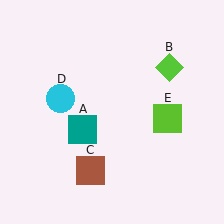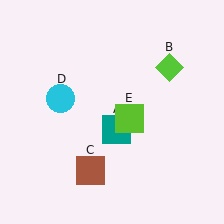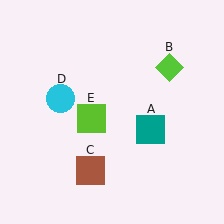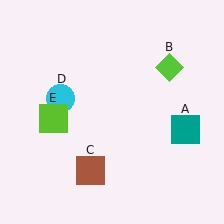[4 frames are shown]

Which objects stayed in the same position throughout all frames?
Lime diamond (object B) and brown square (object C) and cyan circle (object D) remained stationary.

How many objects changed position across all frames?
2 objects changed position: teal square (object A), lime square (object E).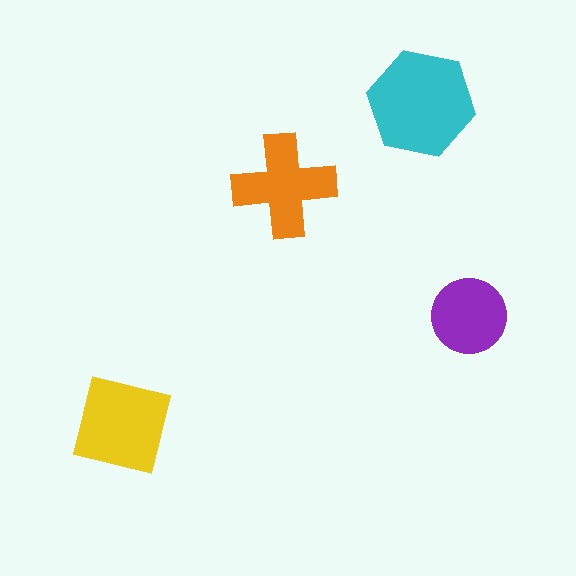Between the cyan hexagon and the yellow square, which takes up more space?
The cyan hexagon.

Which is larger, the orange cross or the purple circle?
The orange cross.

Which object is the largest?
The cyan hexagon.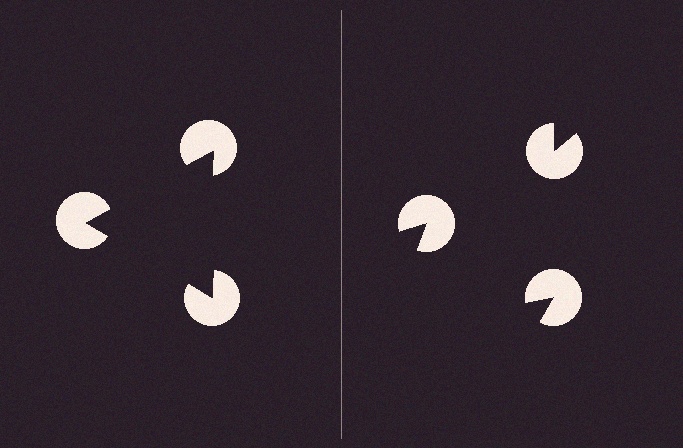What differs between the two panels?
The pac-man discs are positioned identically on both sides; only the wedge orientations differ. On the left they align to a triangle; on the right they are misaligned.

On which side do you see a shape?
An illusory triangle appears on the left side. On the right side the wedge cuts are rotated, so no coherent shape forms.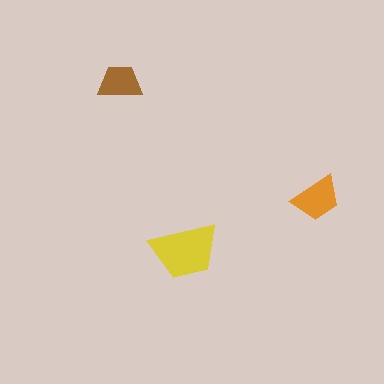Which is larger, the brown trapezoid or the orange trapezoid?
The orange one.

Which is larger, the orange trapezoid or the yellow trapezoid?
The yellow one.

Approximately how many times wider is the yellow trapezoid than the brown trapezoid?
About 1.5 times wider.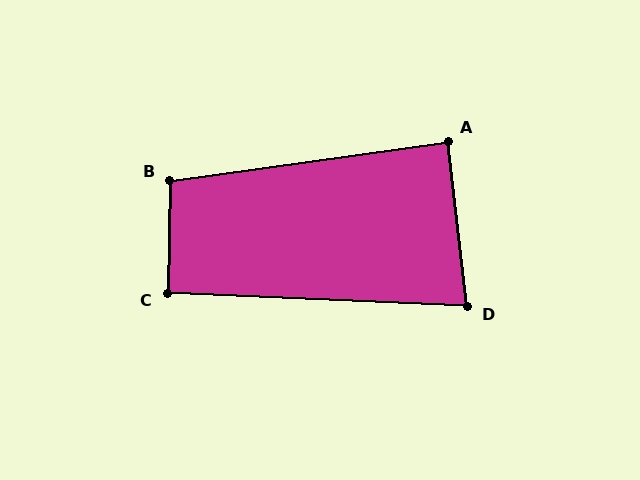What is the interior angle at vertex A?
Approximately 89 degrees (approximately right).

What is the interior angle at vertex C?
Approximately 91 degrees (approximately right).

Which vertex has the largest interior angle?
B, at approximately 99 degrees.